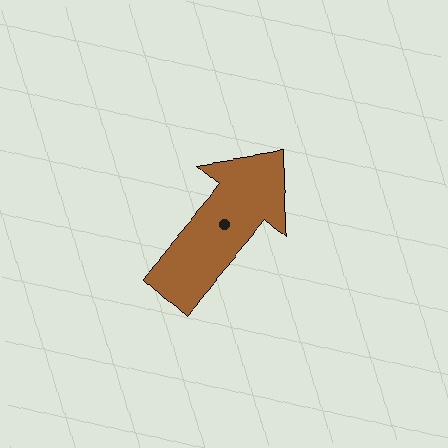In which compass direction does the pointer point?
Northeast.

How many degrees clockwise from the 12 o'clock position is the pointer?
Approximately 41 degrees.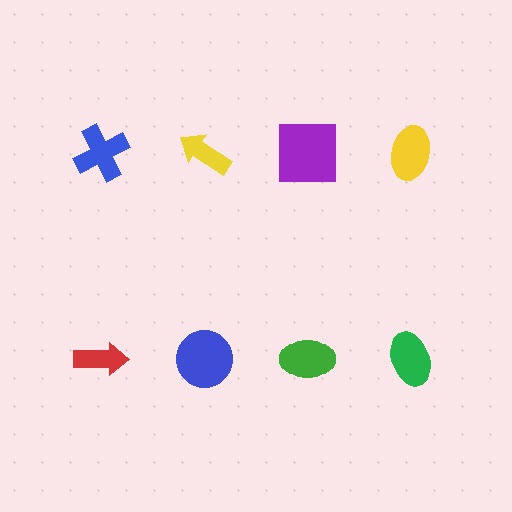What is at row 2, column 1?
A red arrow.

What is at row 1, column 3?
A purple square.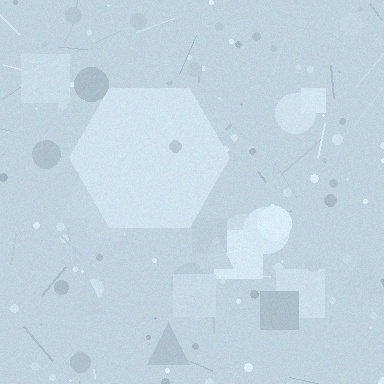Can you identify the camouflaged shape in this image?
The camouflaged shape is a hexagon.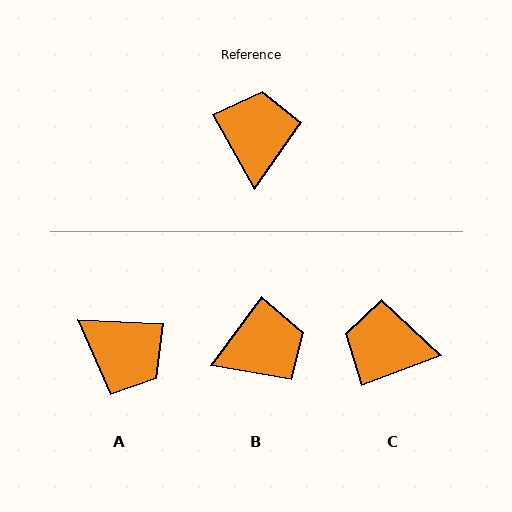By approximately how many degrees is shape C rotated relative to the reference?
Approximately 82 degrees counter-clockwise.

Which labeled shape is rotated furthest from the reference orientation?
A, about 122 degrees away.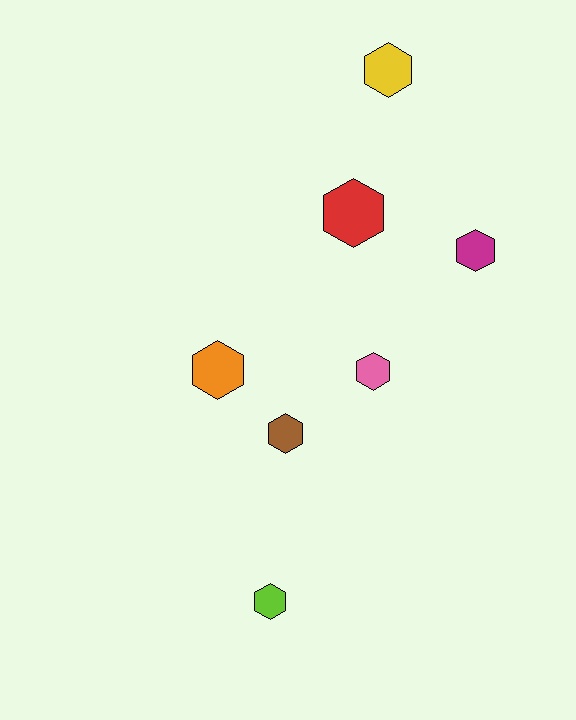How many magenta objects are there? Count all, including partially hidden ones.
There is 1 magenta object.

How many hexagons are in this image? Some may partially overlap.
There are 7 hexagons.